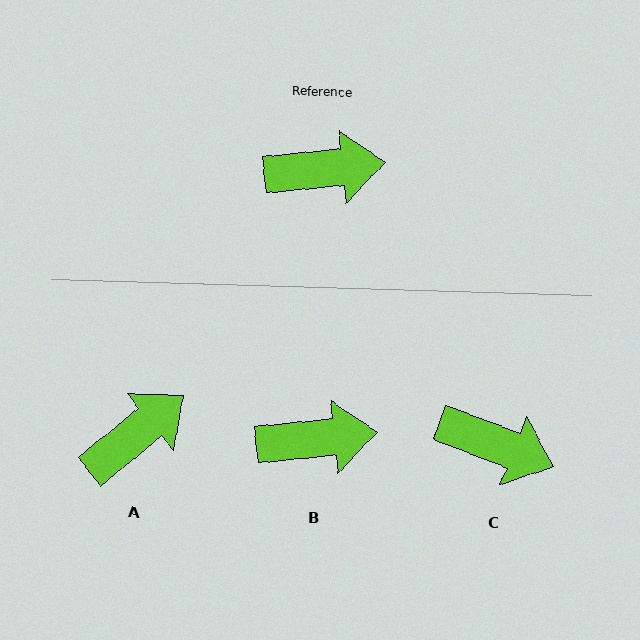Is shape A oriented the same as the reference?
No, it is off by about 33 degrees.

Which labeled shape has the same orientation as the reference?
B.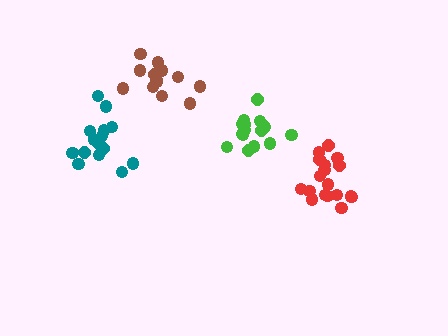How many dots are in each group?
Group 1: 16 dots, Group 2: 15 dots, Group 3: 18 dots, Group 4: 15 dots (64 total).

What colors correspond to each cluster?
The clusters are colored: green, brown, red, teal.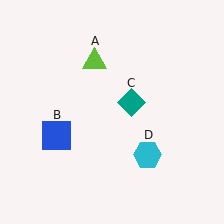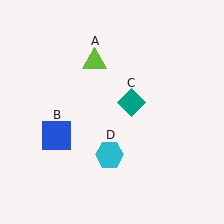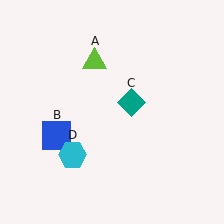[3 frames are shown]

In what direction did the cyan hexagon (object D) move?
The cyan hexagon (object D) moved left.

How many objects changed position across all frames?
1 object changed position: cyan hexagon (object D).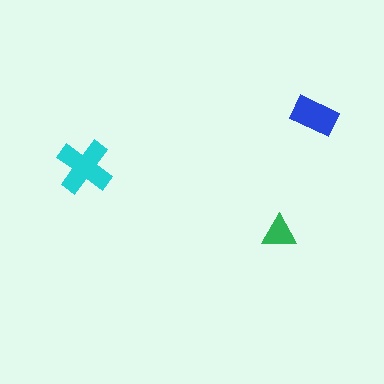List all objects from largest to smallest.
The cyan cross, the blue rectangle, the green triangle.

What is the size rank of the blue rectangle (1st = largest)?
2nd.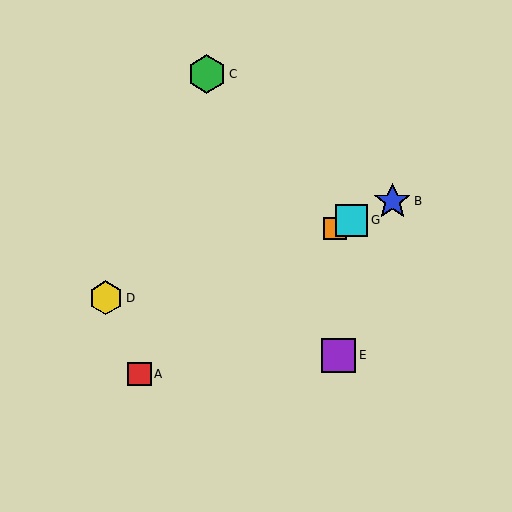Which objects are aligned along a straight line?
Objects B, F, G are aligned along a straight line.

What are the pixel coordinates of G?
Object G is at (352, 220).